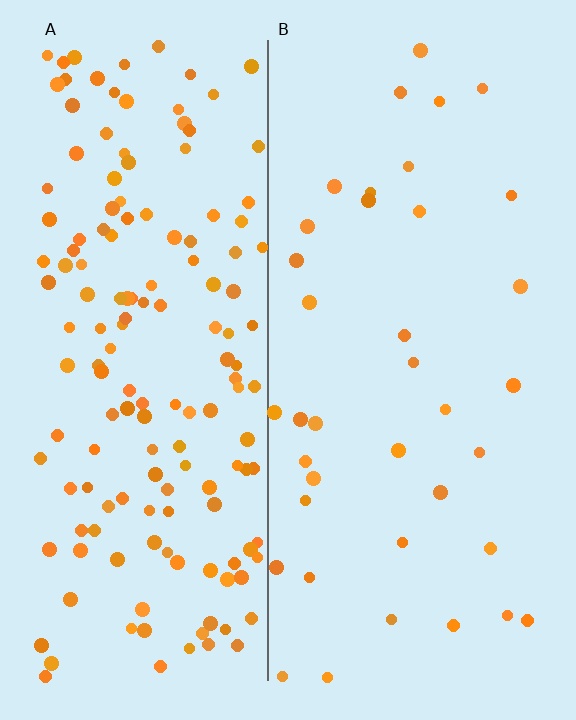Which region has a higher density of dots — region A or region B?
A (the left).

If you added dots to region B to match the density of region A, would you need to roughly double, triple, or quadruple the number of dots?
Approximately quadruple.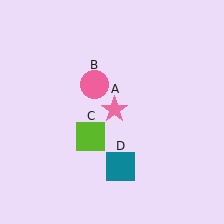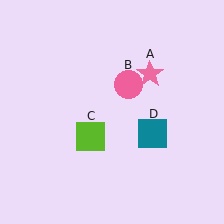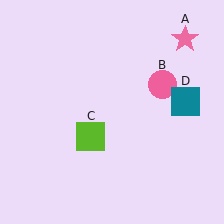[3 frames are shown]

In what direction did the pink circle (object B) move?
The pink circle (object B) moved right.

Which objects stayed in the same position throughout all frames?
Lime square (object C) remained stationary.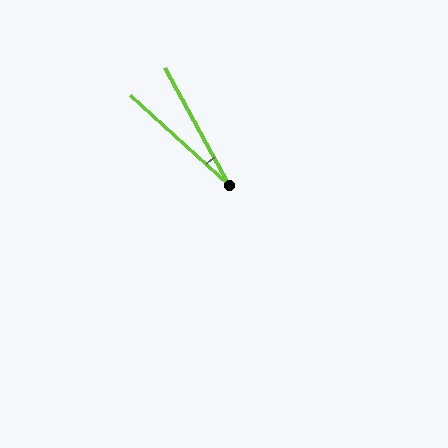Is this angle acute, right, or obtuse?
It is acute.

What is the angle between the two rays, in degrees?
Approximately 19 degrees.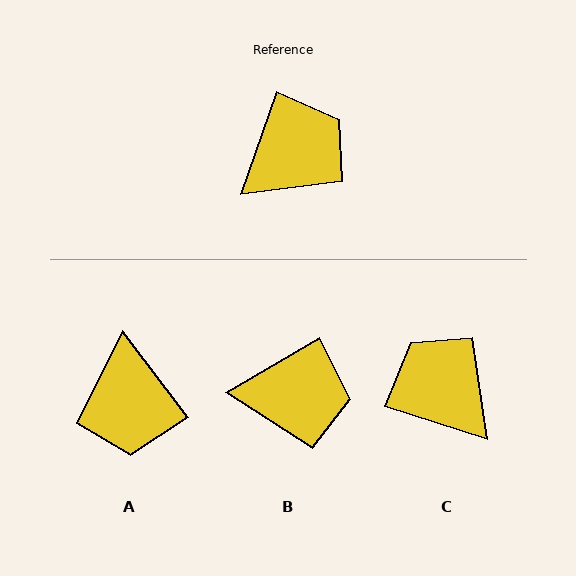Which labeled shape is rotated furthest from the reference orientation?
A, about 123 degrees away.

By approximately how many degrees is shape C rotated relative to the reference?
Approximately 92 degrees counter-clockwise.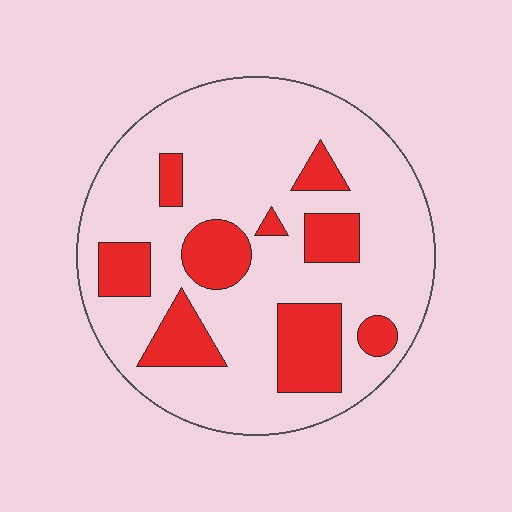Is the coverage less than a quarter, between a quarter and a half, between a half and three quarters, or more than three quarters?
Less than a quarter.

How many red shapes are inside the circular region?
9.